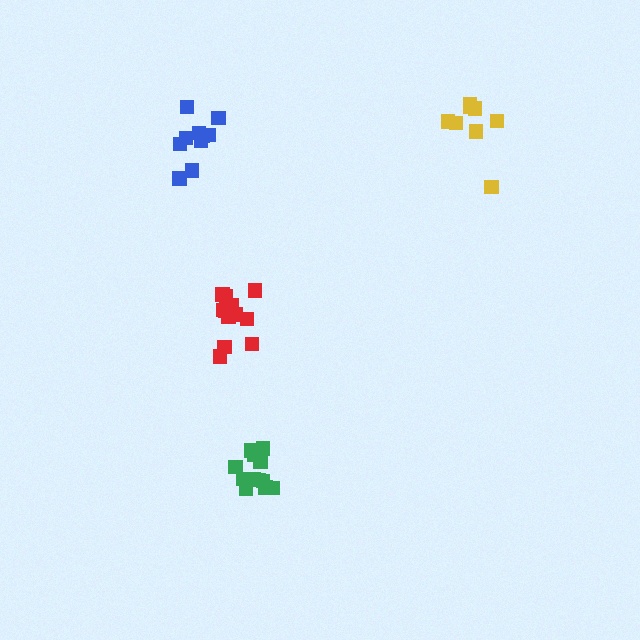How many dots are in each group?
Group 1: 10 dots, Group 2: 12 dots, Group 3: 8 dots, Group 4: 12 dots (42 total).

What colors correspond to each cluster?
The clusters are colored: blue, green, yellow, red.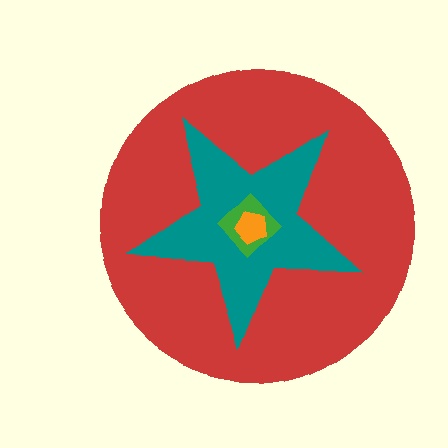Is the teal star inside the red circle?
Yes.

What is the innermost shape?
The orange pentagon.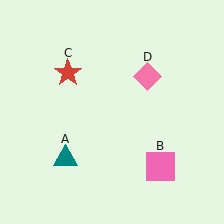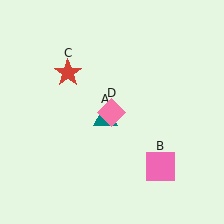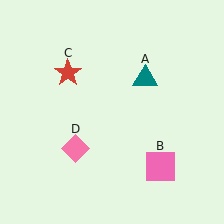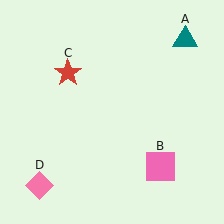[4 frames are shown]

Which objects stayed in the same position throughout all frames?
Pink square (object B) and red star (object C) remained stationary.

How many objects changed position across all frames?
2 objects changed position: teal triangle (object A), pink diamond (object D).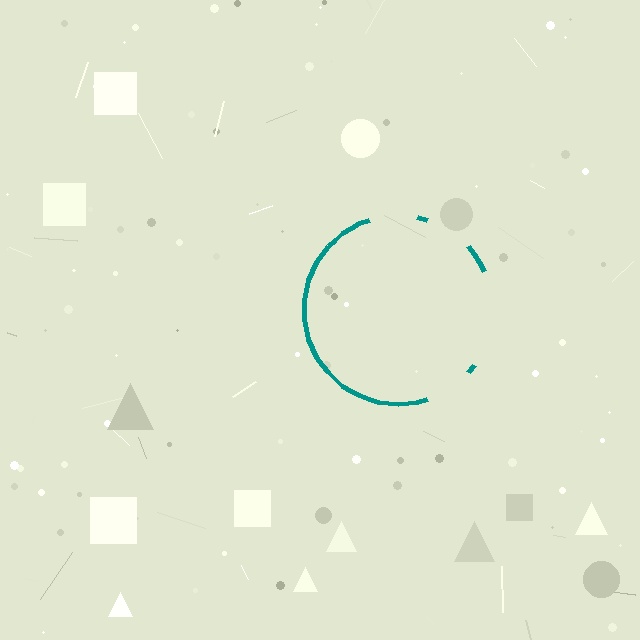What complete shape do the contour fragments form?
The contour fragments form a circle.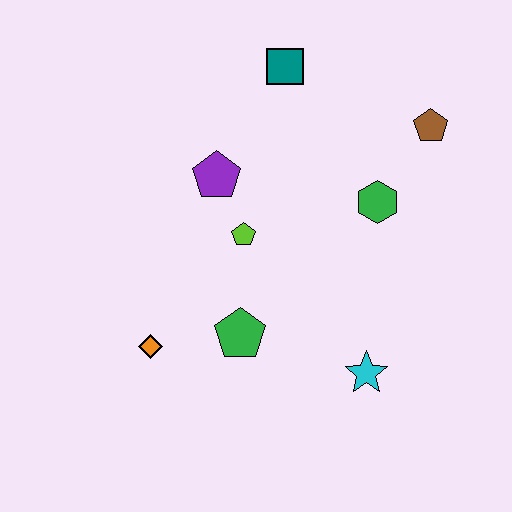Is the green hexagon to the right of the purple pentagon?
Yes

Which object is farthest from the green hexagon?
The orange diamond is farthest from the green hexagon.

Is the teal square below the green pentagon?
No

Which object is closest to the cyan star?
The green pentagon is closest to the cyan star.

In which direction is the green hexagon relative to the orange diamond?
The green hexagon is to the right of the orange diamond.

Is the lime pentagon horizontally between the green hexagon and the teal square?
No